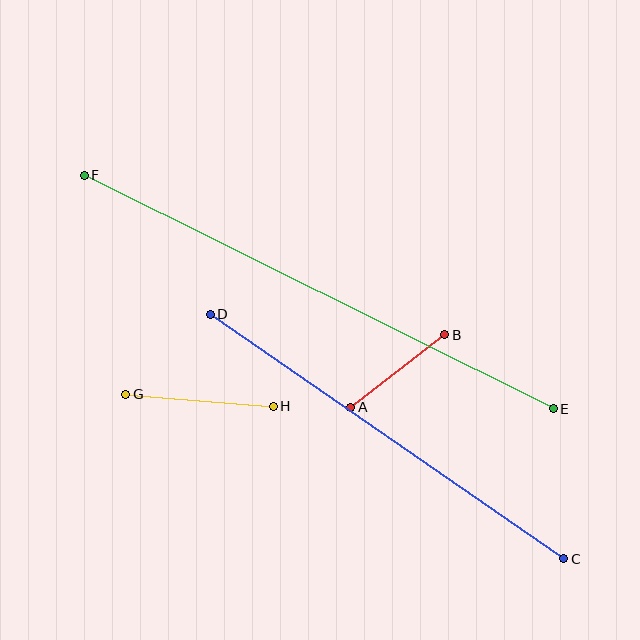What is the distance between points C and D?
The distance is approximately 430 pixels.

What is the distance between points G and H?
The distance is approximately 148 pixels.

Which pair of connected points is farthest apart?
Points E and F are farthest apart.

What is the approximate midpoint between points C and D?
The midpoint is at approximately (387, 437) pixels.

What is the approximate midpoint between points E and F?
The midpoint is at approximately (319, 292) pixels.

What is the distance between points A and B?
The distance is approximately 119 pixels.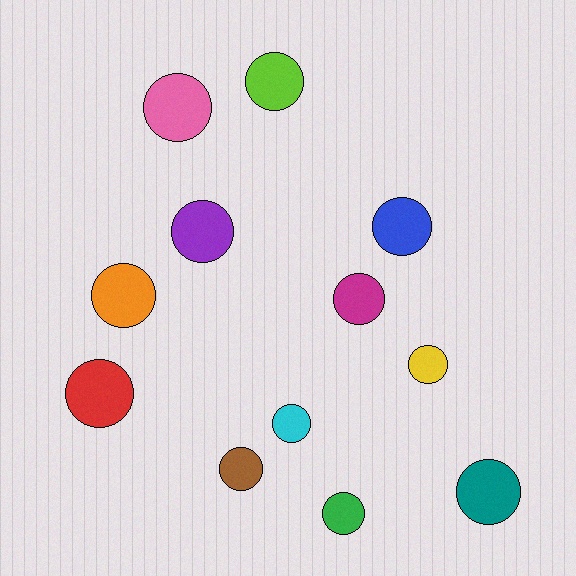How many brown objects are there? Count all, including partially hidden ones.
There is 1 brown object.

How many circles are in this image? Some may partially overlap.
There are 12 circles.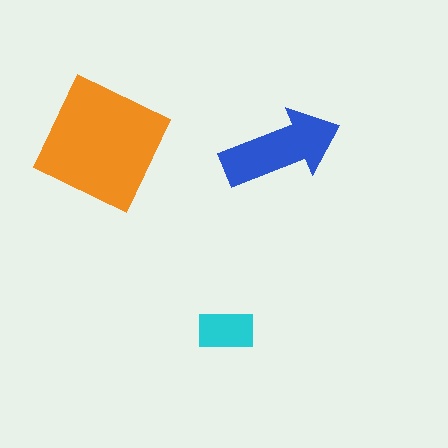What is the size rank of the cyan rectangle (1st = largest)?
3rd.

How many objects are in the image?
There are 3 objects in the image.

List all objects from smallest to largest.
The cyan rectangle, the blue arrow, the orange square.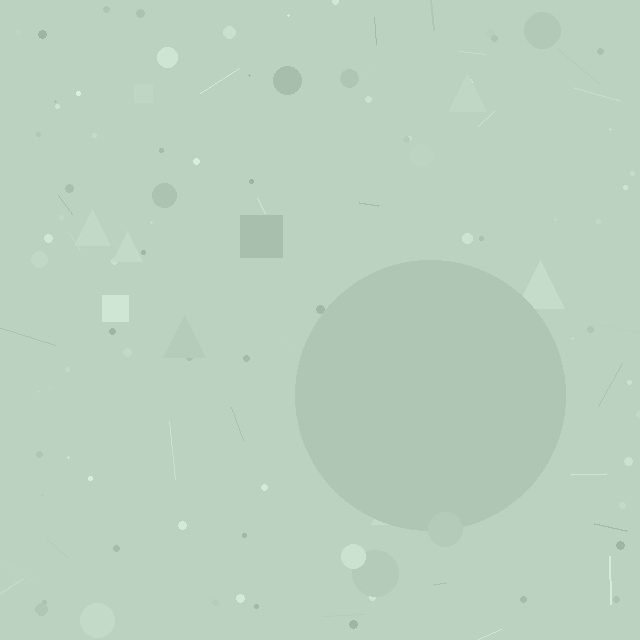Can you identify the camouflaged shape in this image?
The camouflaged shape is a circle.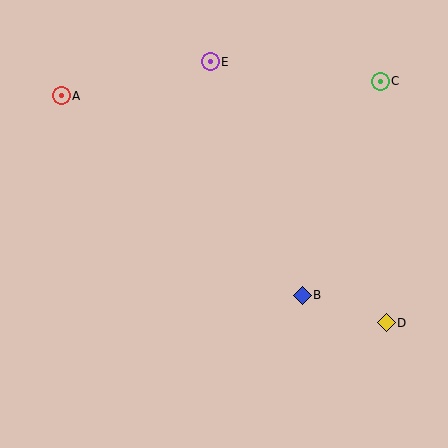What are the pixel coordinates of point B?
Point B is at (302, 295).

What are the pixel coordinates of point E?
Point E is at (210, 62).